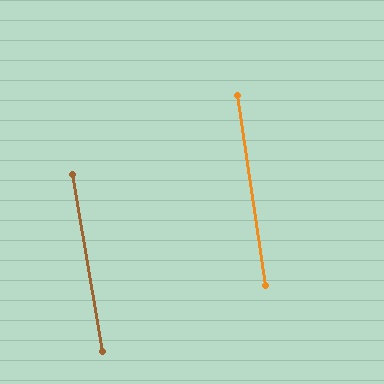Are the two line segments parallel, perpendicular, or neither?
Parallel — their directions differ by only 1.0°.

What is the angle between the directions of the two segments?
Approximately 1 degree.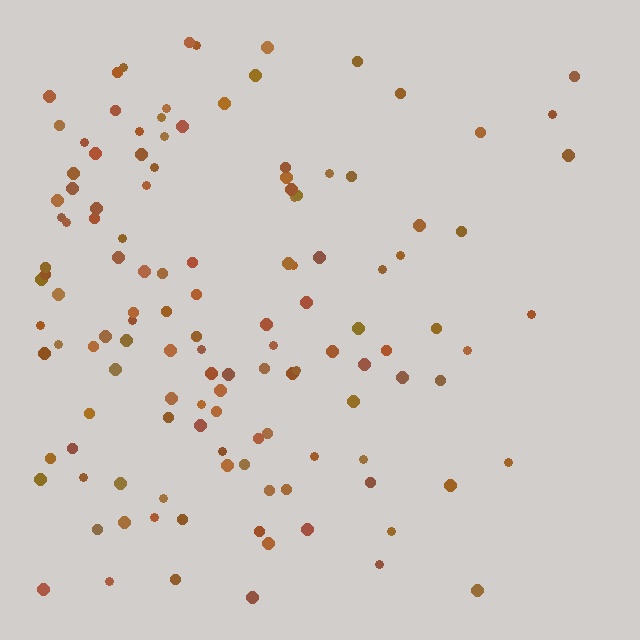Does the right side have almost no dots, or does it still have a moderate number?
Still a moderate number, just noticeably fewer than the left.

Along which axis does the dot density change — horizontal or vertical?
Horizontal.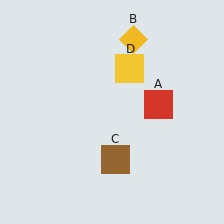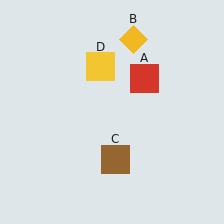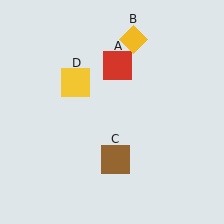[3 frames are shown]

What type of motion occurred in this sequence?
The red square (object A), yellow square (object D) rotated counterclockwise around the center of the scene.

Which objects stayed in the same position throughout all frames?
Yellow diamond (object B) and brown square (object C) remained stationary.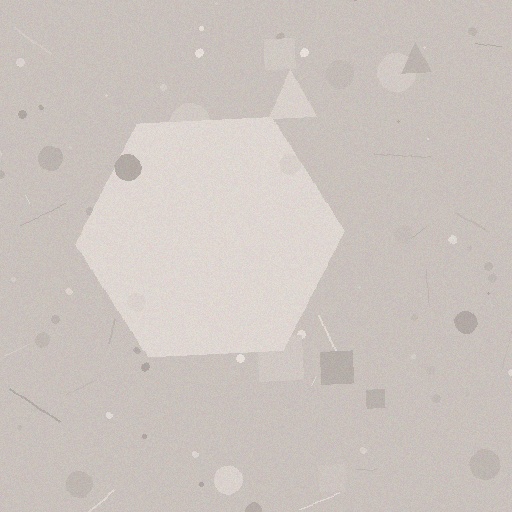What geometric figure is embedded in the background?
A hexagon is embedded in the background.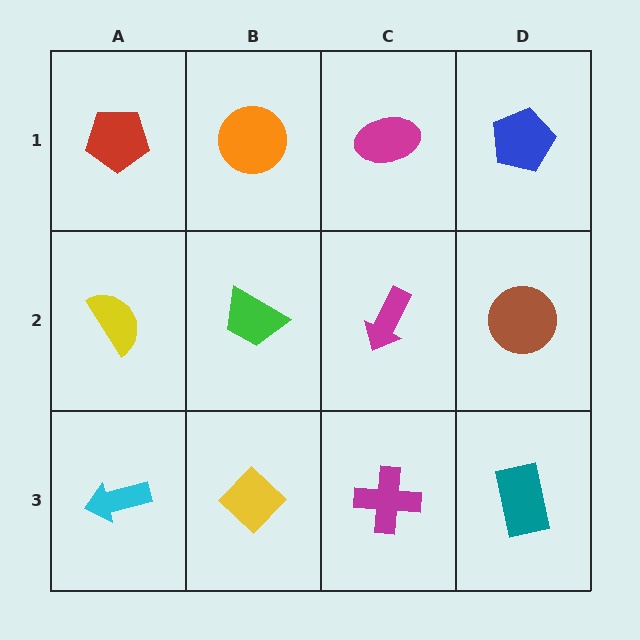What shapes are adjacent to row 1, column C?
A magenta arrow (row 2, column C), an orange circle (row 1, column B), a blue pentagon (row 1, column D).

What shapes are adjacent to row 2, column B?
An orange circle (row 1, column B), a yellow diamond (row 3, column B), a yellow semicircle (row 2, column A), a magenta arrow (row 2, column C).